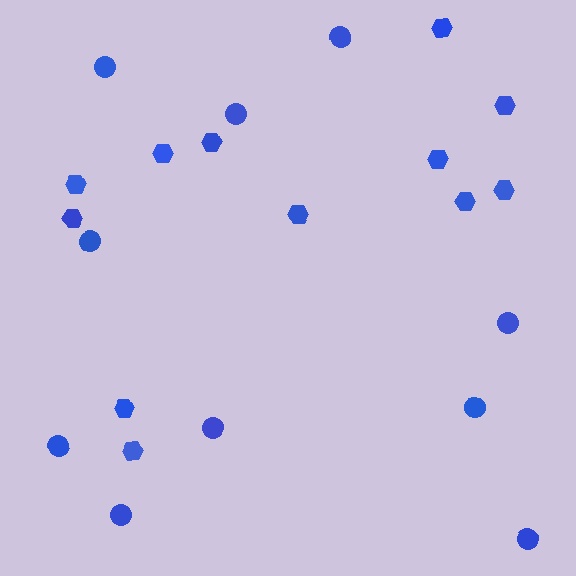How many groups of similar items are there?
There are 2 groups: one group of circles (10) and one group of hexagons (12).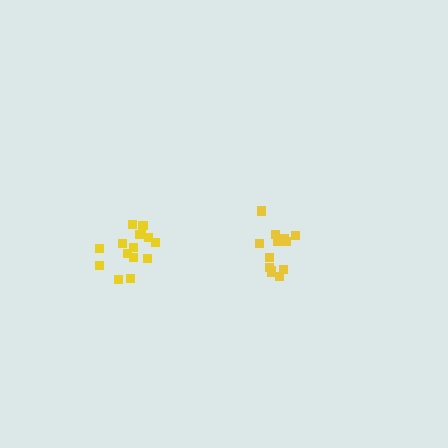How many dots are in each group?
Group 1: 13 dots, Group 2: 15 dots (28 total).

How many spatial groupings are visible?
There are 2 spatial groupings.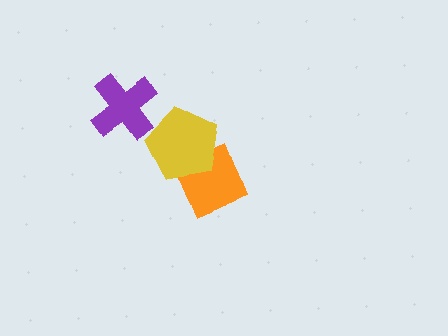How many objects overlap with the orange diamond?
1 object overlaps with the orange diamond.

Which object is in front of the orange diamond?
The yellow pentagon is in front of the orange diamond.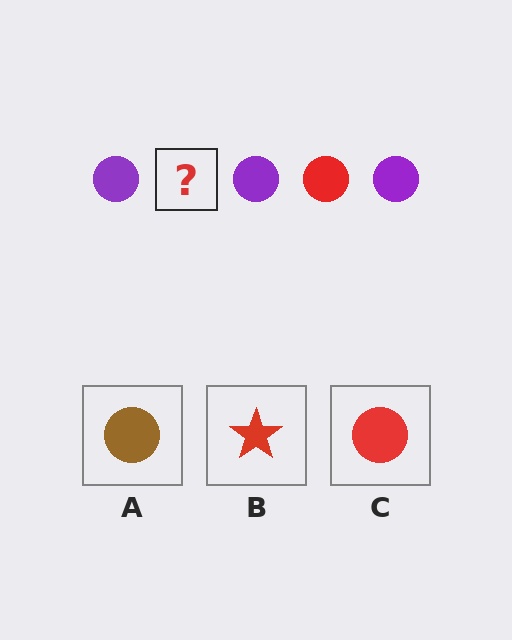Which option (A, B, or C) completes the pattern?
C.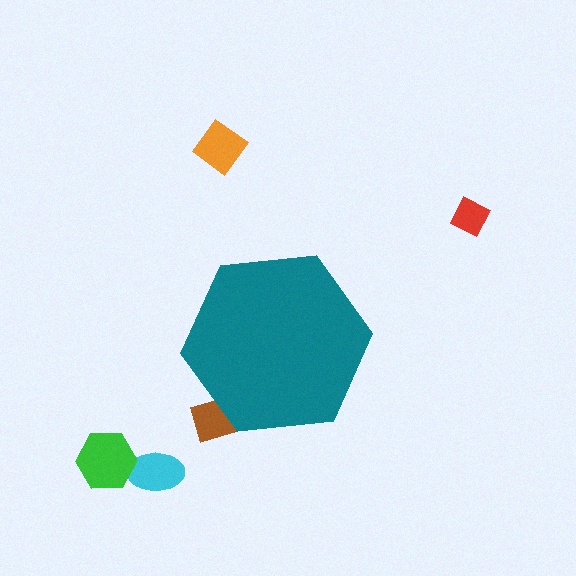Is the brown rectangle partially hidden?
Yes, the brown rectangle is partially hidden behind the teal hexagon.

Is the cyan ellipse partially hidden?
No, the cyan ellipse is fully visible.